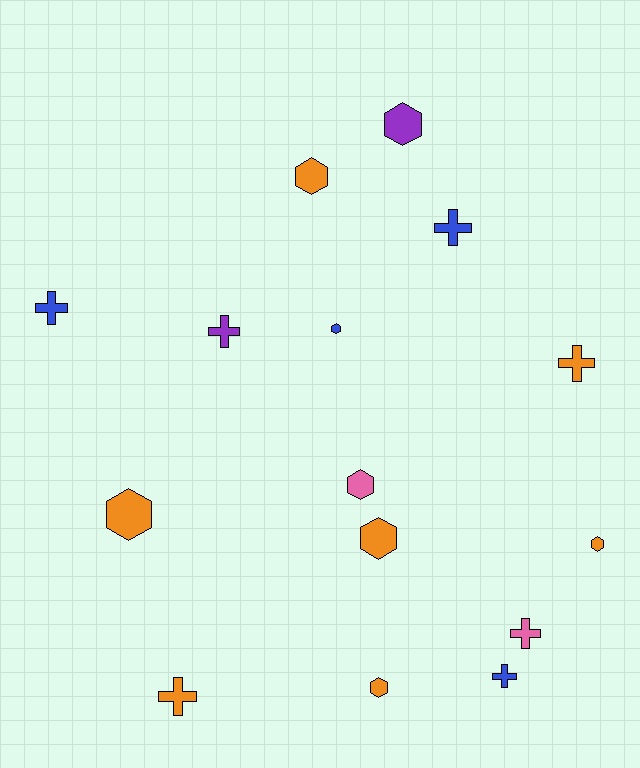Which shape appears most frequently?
Hexagon, with 8 objects.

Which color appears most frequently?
Orange, with 7 objects.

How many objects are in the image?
There are 15 objects.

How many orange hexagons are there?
There are 5 orange hexagons.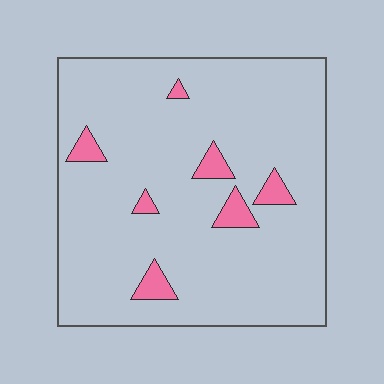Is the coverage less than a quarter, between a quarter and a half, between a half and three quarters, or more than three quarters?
Less than a quarter.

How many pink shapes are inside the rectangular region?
7.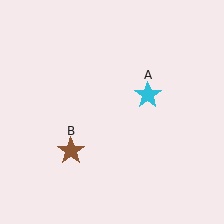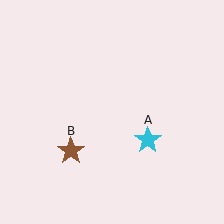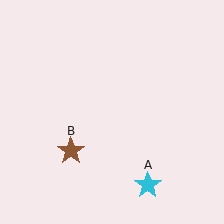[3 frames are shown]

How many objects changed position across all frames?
1 object changed position: cyan star (object A).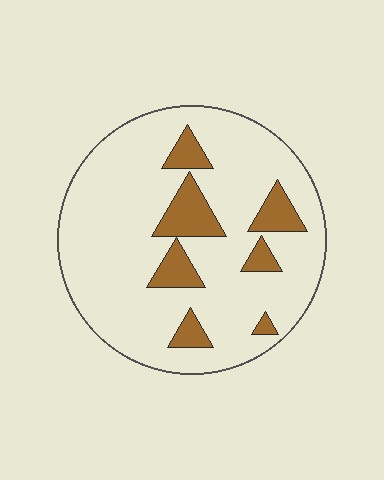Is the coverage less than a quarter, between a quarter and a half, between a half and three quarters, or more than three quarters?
Less than a quarter.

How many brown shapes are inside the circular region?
7.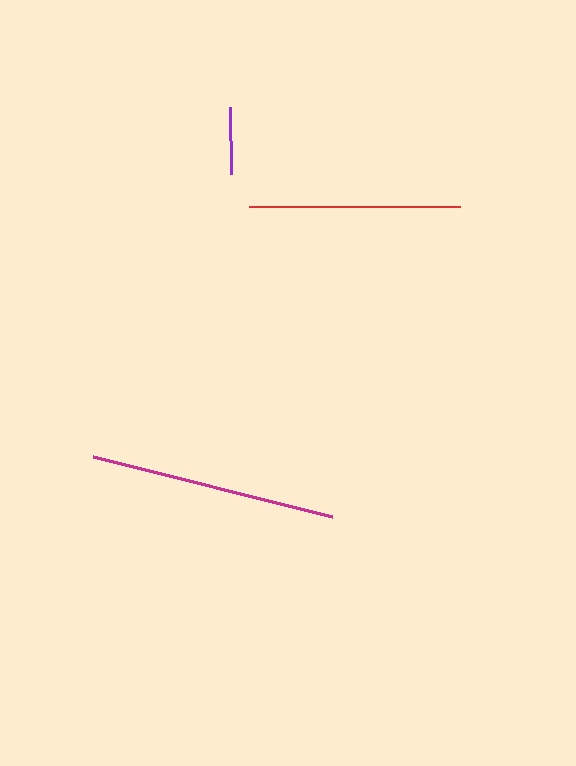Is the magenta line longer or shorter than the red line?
The magenta line is longer than the red line.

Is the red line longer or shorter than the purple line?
The red line is longer than the purple line.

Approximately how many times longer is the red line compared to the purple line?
The red line is approximately 3.2 times the length of the purple line.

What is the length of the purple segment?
The purple segment is approximately 66 pixels long.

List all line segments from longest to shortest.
From longest to shortest: magenta, red, purple.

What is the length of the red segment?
The red segment is approximately 211 pixels long.